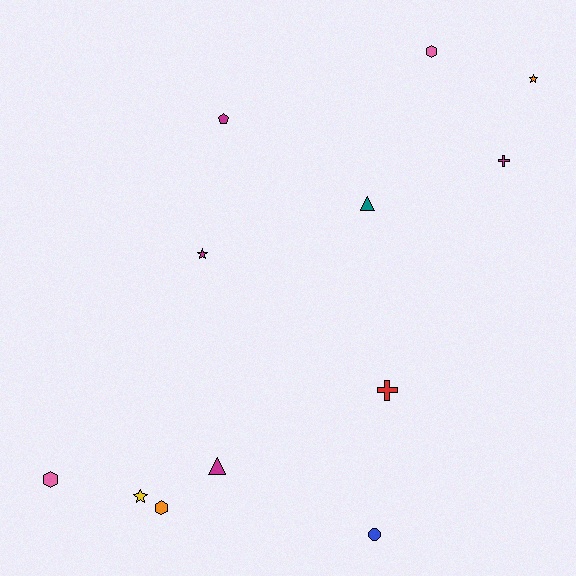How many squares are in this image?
There are no squares.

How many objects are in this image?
There are 12 objects.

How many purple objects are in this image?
There are no purple objects.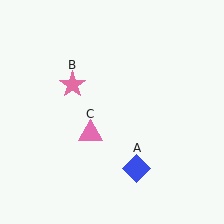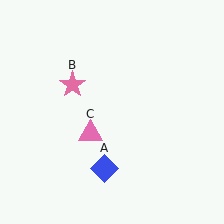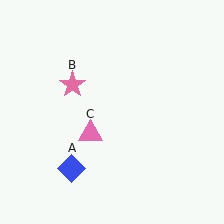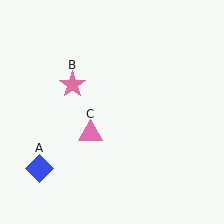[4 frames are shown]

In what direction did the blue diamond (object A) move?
The blue diamond (object A) moved left.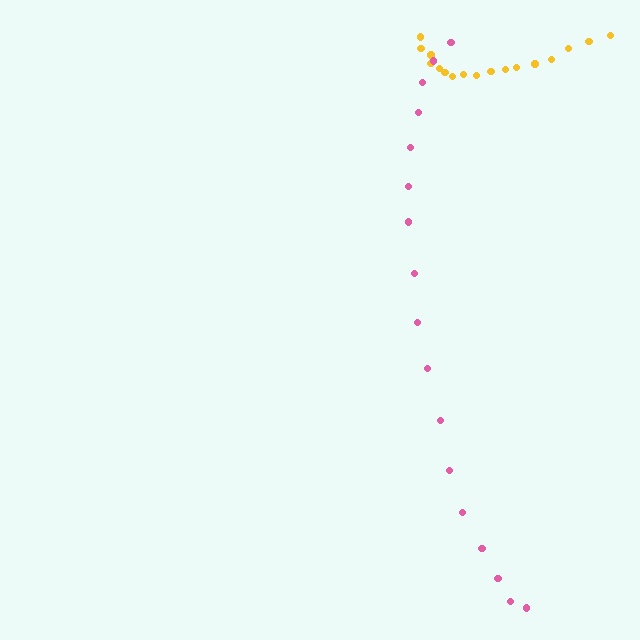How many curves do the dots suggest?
There are 2 distinct paths.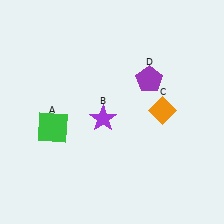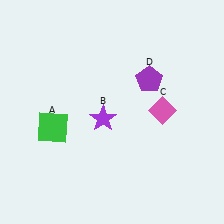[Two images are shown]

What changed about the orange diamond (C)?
In Image 1, C is orange. In Image 2, it changed to pink.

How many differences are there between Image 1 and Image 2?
There is 1 difference between the two images.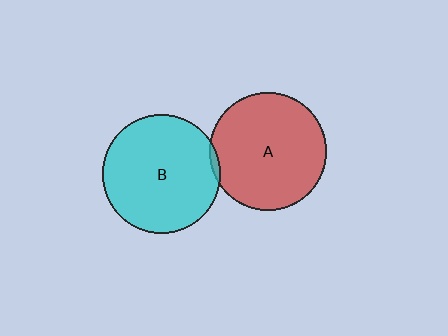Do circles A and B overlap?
Yes.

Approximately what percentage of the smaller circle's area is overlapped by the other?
Approximately 5%.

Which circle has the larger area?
Circle B (cyan).